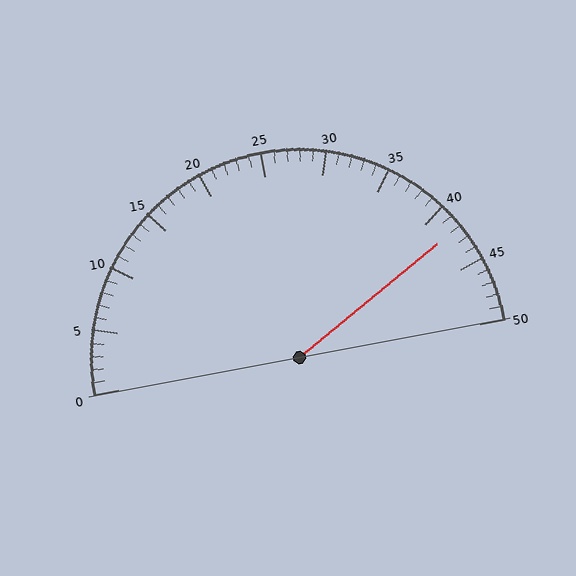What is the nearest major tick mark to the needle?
The nearest major tick mark is 40.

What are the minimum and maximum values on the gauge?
The gauge ranges from 0 to 50.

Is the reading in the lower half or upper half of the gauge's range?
The reading is in the upper half of the range (0 to 50).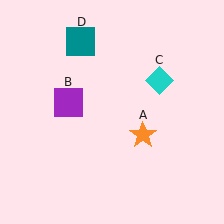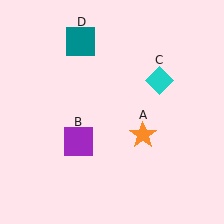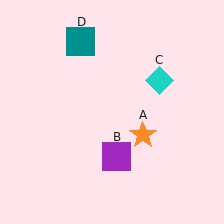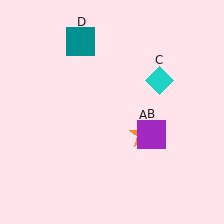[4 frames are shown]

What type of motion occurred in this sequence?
The purple square (object B) rotated counterclockwise around the center of the scene.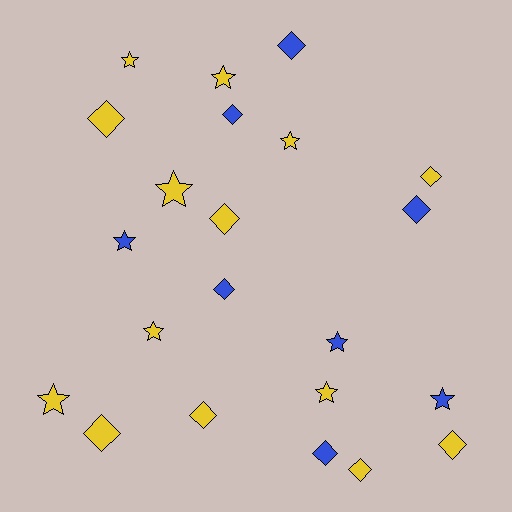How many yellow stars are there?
There are 7 yellow stars.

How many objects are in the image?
There are 22 objects.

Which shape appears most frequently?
Diamond, with 12 objects.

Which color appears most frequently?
Yellow, with 14 objects.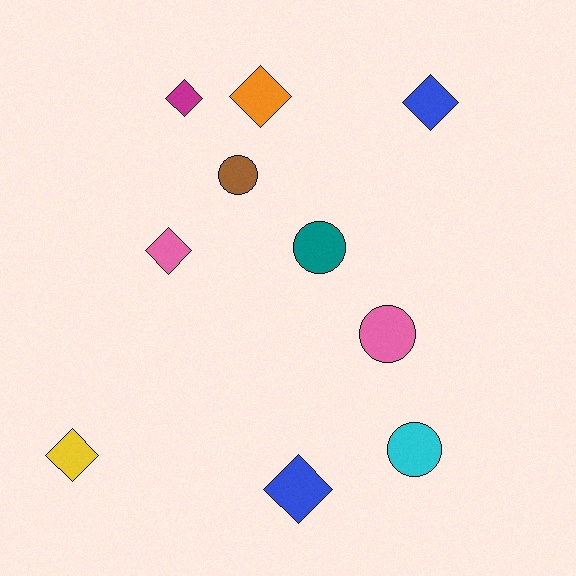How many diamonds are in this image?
There are 6 diamonds.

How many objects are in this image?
There are 10 objects.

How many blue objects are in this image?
There are 2 blue objects.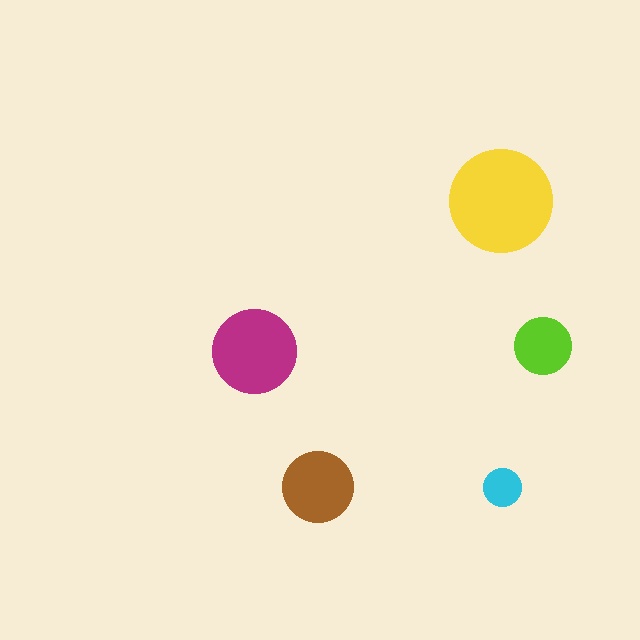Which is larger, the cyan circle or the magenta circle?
The magenta one.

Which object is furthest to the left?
The magenta circle is leftmost.